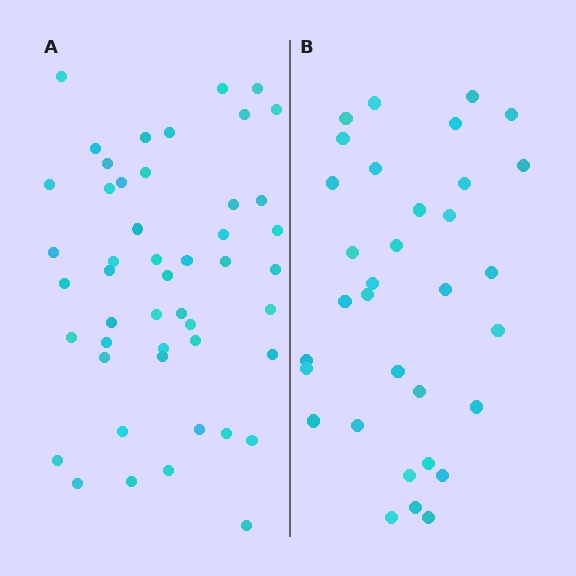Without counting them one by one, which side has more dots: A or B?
Region A (the left region) has more dots.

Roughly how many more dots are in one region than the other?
Region A has approximately 15 more dots than region B.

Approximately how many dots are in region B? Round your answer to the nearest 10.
About 30 dots. (The exact count is 33, which rounds to 30.)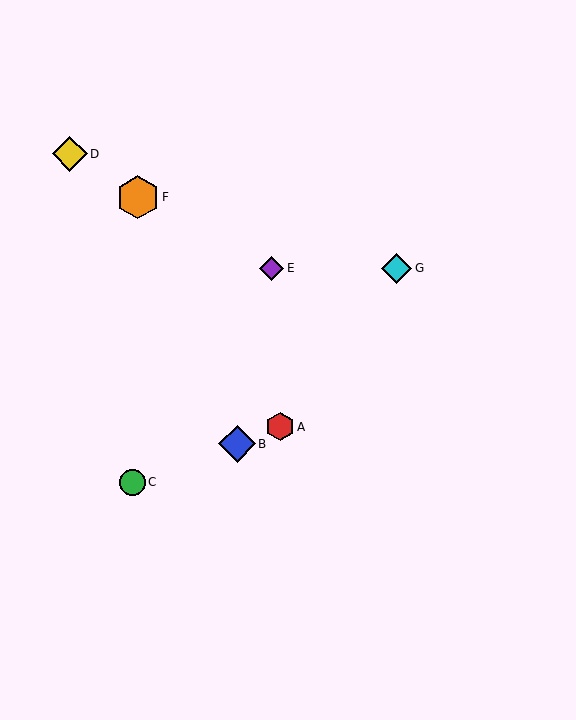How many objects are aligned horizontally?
2 objects (E, G) are aligned horizontally.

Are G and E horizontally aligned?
Yes, both are at y≈268.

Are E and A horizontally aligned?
No, E is at y≈268 and A is at y≈427.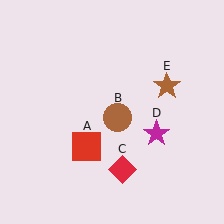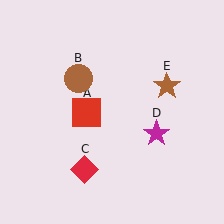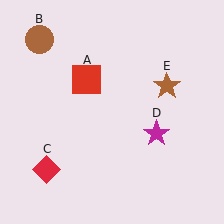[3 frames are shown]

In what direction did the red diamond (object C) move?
The red diamond (object C) moved left.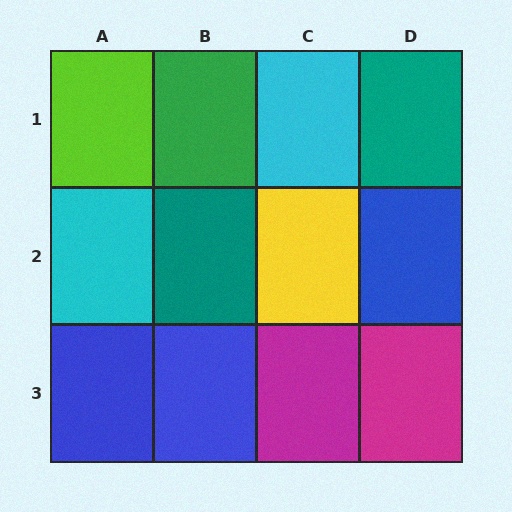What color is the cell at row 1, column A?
Lime.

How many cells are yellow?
1 cell is yellow.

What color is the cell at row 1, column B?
Green.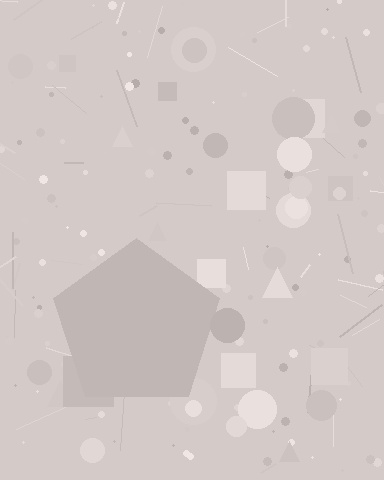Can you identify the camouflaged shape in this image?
The camouflaged shape is a pentagon.